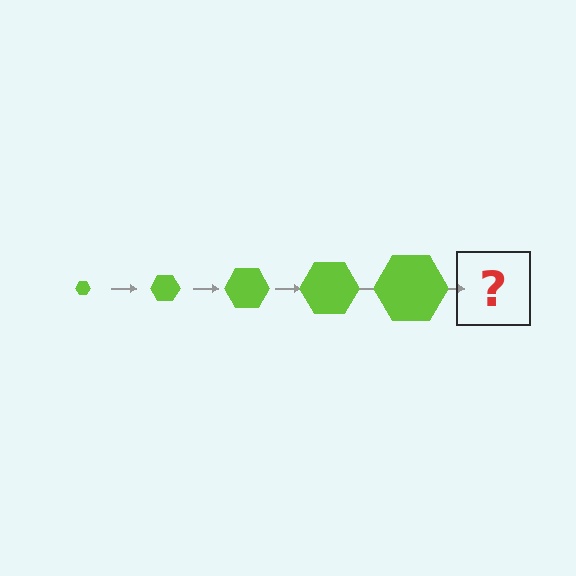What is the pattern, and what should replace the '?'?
The pattern is that the hexagon gets progressively larger each step. The '?' should be a lime hexagon, larger than the previous one.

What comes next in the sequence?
The next element should be a lime hexagon, larger than the previous one.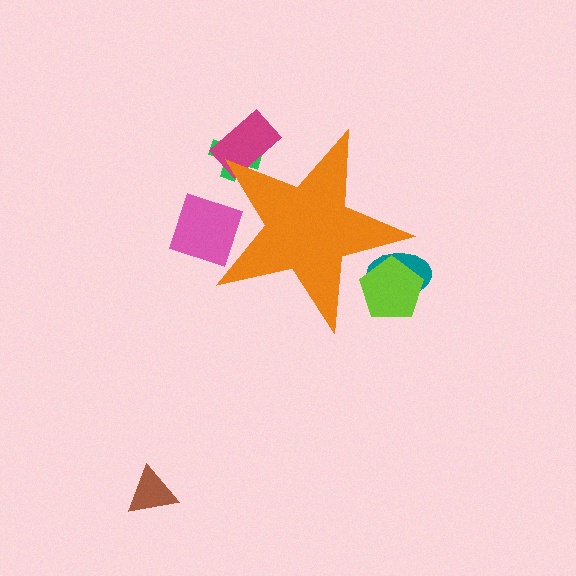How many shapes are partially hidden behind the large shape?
5 shapes are partially hidden.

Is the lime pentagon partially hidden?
Yes, the lime pentagon is partially hidden behind the orange star.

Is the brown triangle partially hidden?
No, the brown triangle is fully visible.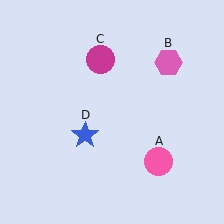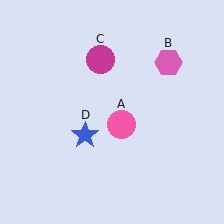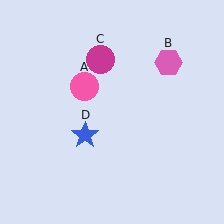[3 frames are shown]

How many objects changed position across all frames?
1 object changed position: pink circle (object A).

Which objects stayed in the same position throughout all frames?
Pink hexagon (object B) and magenta circle (object C) and blue star (object D) remained stationary.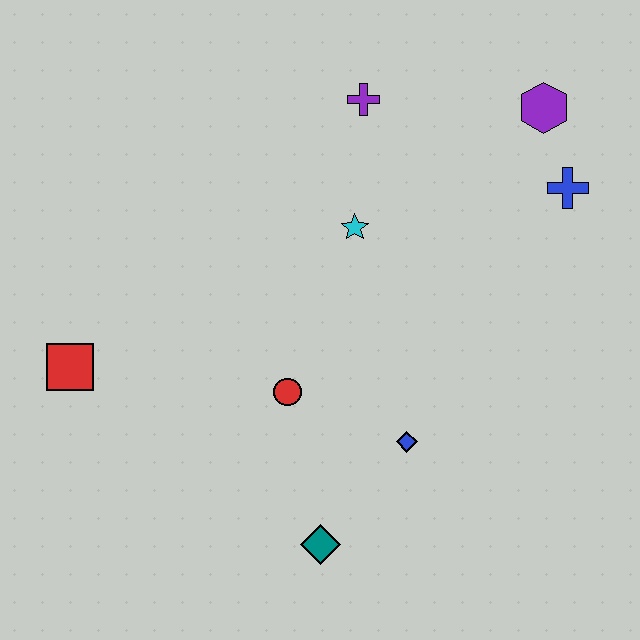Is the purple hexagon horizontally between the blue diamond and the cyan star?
No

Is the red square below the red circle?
No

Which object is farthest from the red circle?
The purple hexagon is farthest from the red circle.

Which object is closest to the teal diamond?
The blue diamond is closest to the teal diamond.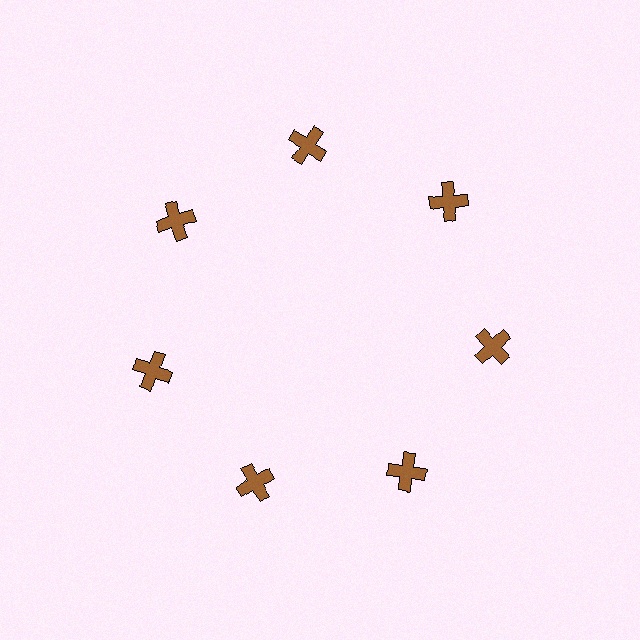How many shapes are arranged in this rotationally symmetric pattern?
There are 7 shapes, arranged in 7 groups of 1.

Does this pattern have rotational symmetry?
Yes, this pattern has 7-fold rotational symmetry. It looks the same after rotating 51 degrees around the center.